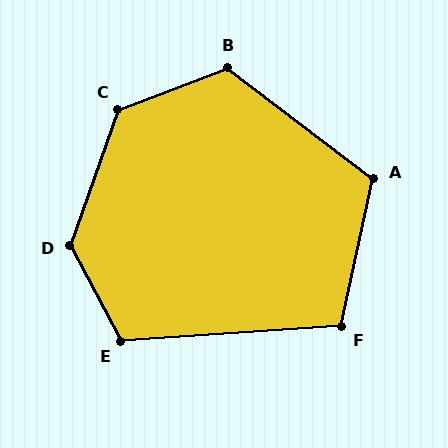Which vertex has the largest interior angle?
D, at approximately 132 degrees.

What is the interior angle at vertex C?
Approximately 130 degrees (obtuse).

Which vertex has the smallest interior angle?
F, at approximately 106 degrees.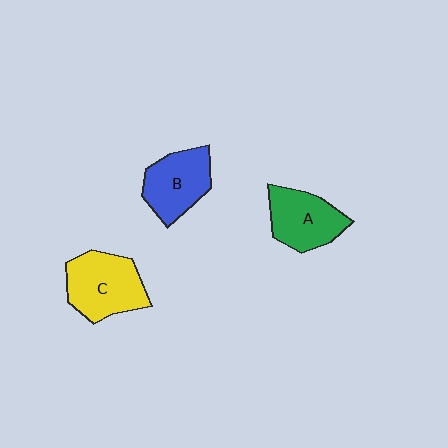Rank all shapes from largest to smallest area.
From largest to smallest: C (yellow), B (blue), A (green).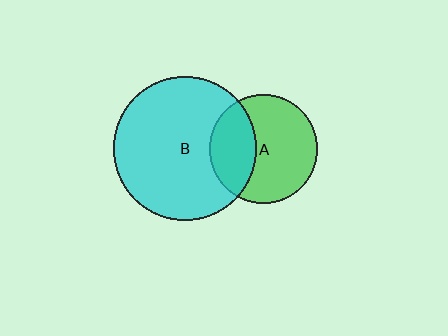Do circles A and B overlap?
Yes.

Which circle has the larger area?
Circle B (cyan).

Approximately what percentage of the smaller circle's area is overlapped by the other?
Approximately 35%.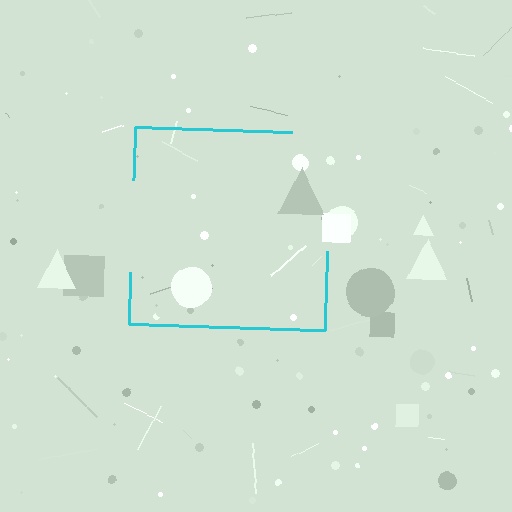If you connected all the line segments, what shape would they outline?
They would outline a square.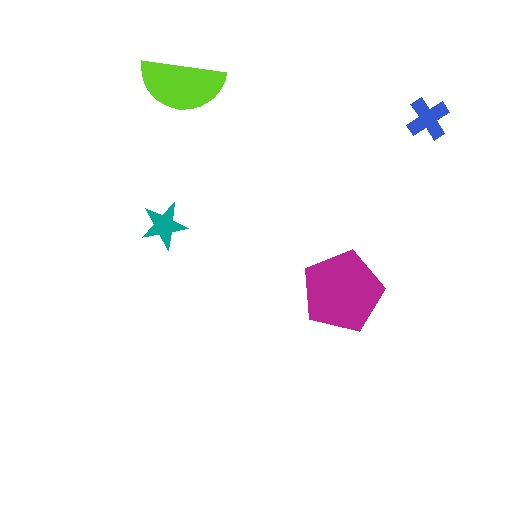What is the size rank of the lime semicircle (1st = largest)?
2nd.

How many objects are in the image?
There are 4 objects in the image.